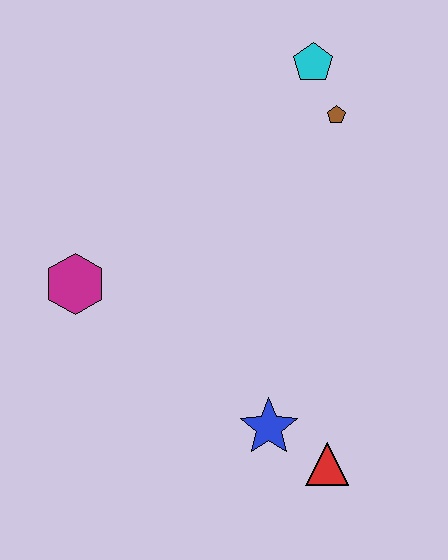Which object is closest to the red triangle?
The blue star is closest to the red triangle.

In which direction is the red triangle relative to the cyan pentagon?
The red triangle is below the cyan pentagon.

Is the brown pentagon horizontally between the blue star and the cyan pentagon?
No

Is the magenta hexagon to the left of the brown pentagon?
Yes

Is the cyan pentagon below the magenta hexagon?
No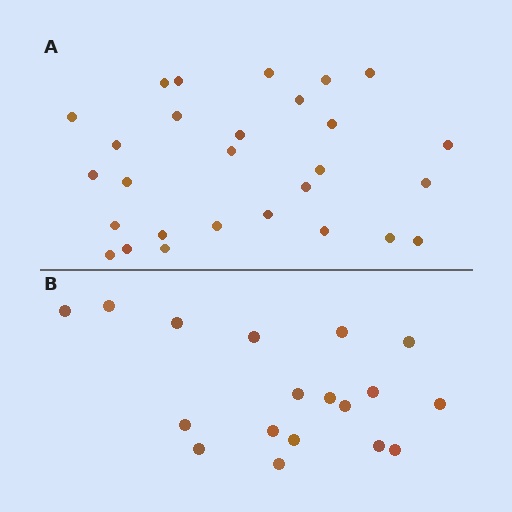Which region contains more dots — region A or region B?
Region A (the top region) has more dots.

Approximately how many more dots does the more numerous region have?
Region A has roughly 10 or so more dots than region B.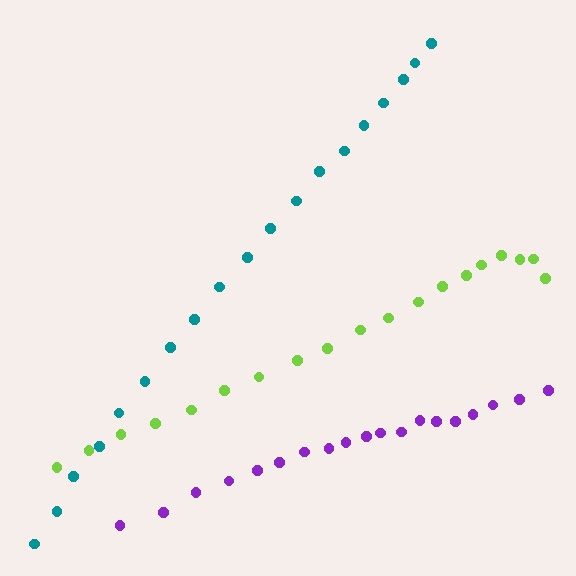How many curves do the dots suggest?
There are 3 distinct paths.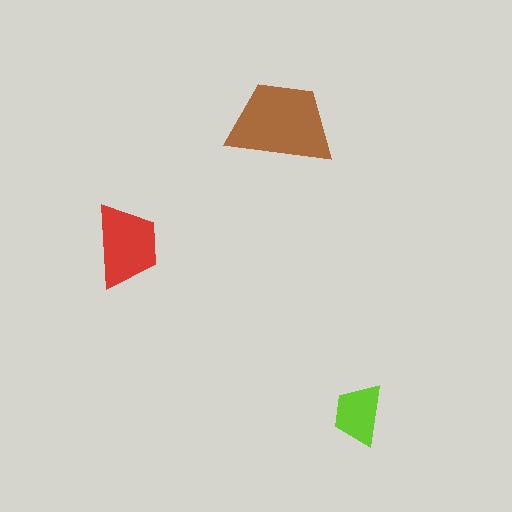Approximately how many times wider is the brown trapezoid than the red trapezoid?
About 1.5 times wider.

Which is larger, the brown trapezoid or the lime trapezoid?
The brown one.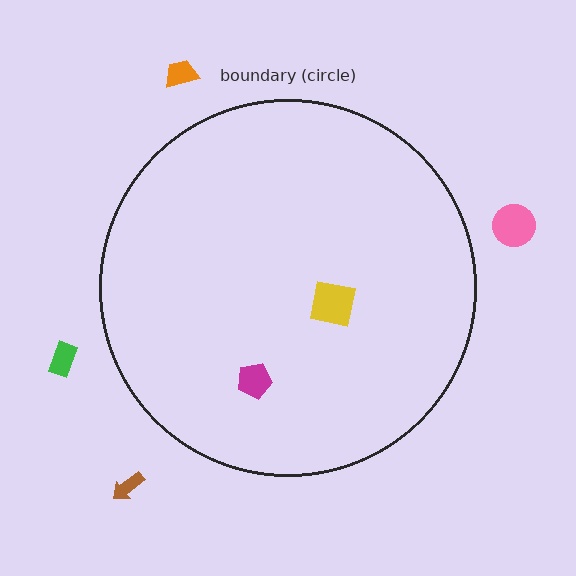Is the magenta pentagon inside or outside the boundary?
Inside.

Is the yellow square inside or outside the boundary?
Inside.